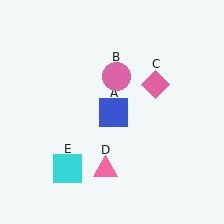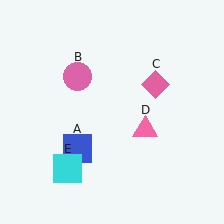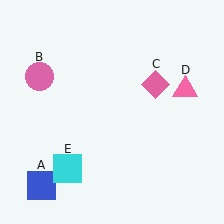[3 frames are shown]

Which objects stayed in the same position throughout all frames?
Pink diamond (object C) and cyan square (object E) remained stationary.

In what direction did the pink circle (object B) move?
The pink circle (object B) moved left.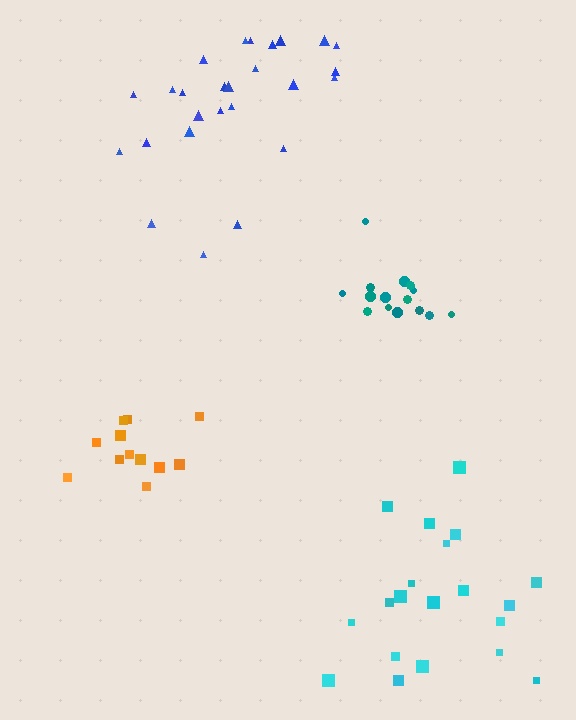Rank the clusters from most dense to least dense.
teal, orange, blue, cyan.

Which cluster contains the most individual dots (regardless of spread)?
Blue (26).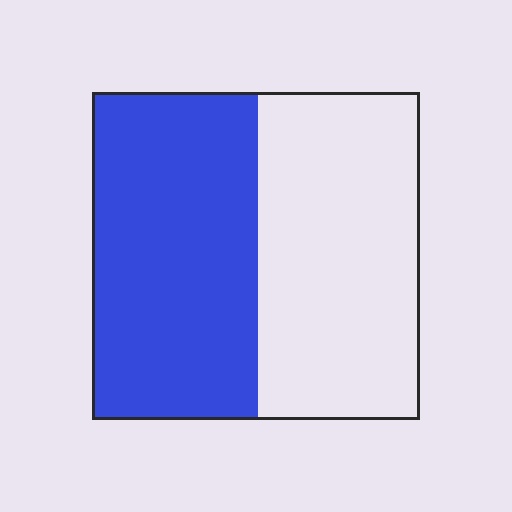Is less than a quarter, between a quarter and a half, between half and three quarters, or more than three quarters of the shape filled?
Between half and three quarters.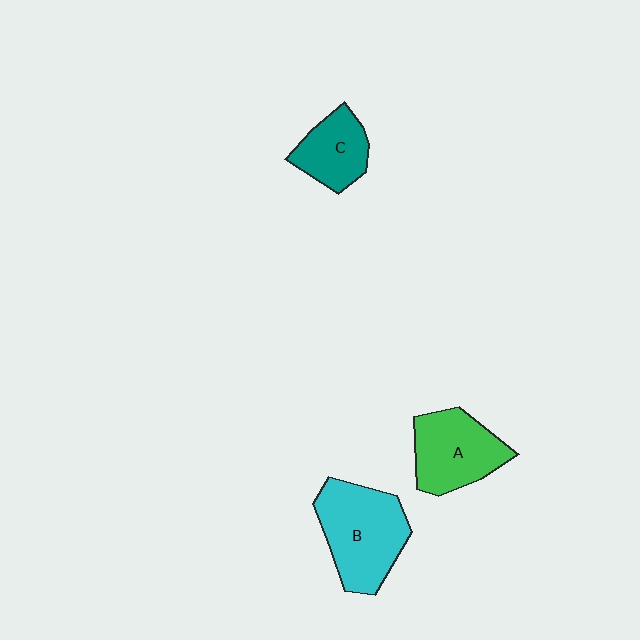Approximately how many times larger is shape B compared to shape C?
Approximately 1.7 times.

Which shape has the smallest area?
Shape C (teal).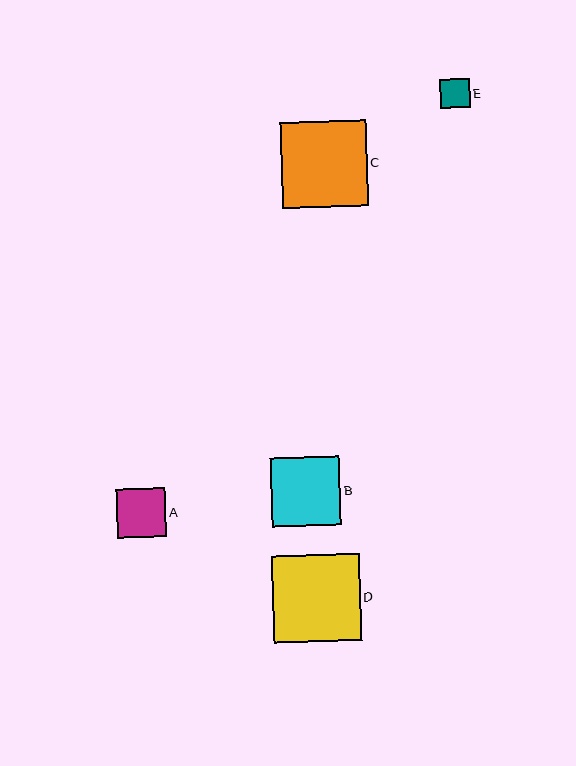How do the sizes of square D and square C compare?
Square D and square C are approximately the same size.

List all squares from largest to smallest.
From largest to smallest: D, C, B, A, E.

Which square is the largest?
Square D is the largest with a size of approximately 88 pixels.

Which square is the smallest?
Square E is the smallest with a size of approximately 29 pixels.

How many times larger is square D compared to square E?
Square D is approximately 3.0 times the size of square E.